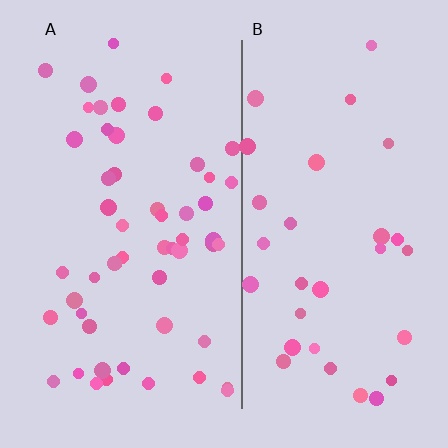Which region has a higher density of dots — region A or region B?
A (the left).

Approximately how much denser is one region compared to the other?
Approximately 1.7× — region A over region B.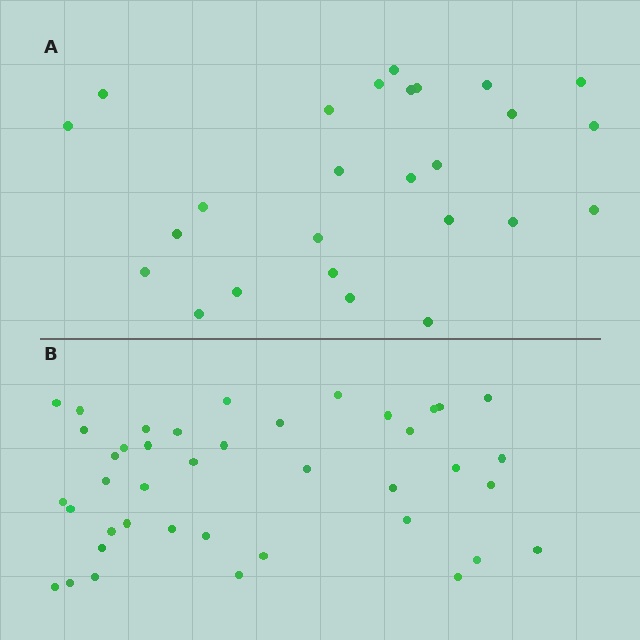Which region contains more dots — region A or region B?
Region B (the bottom region) has more dots.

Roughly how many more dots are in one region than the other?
Region B has approximately 15 more dots than region A.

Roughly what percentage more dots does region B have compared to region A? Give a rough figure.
About 60% more.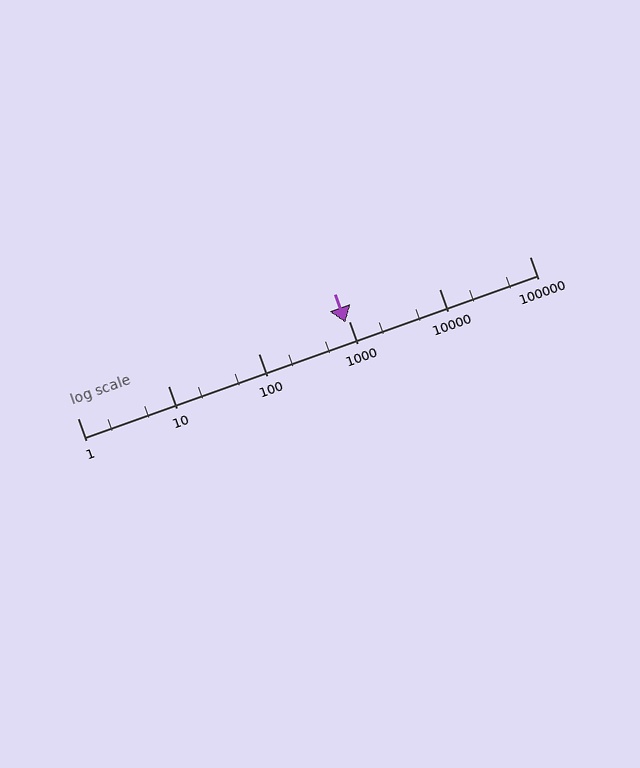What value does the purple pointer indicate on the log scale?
The pointer indicates approximately 920.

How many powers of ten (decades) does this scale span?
The scale spans 5 decades, from 1 to 100000.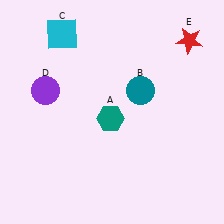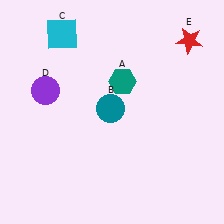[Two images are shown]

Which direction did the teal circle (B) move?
The teal circle (B) moved left.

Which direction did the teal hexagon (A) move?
The teal hexagon (A) moved up.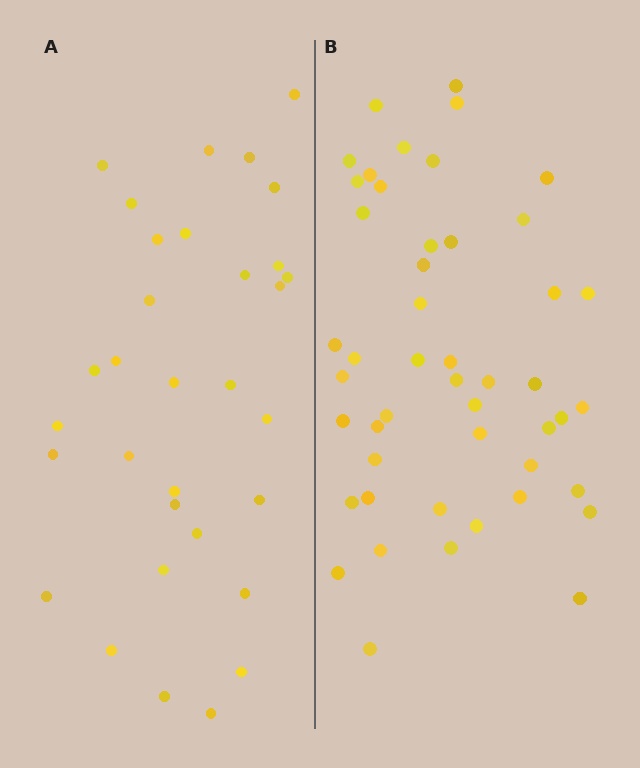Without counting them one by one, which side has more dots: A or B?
Region B (the right region) has more dots.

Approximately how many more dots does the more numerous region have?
Region B has approximately 15 more dots than region A.